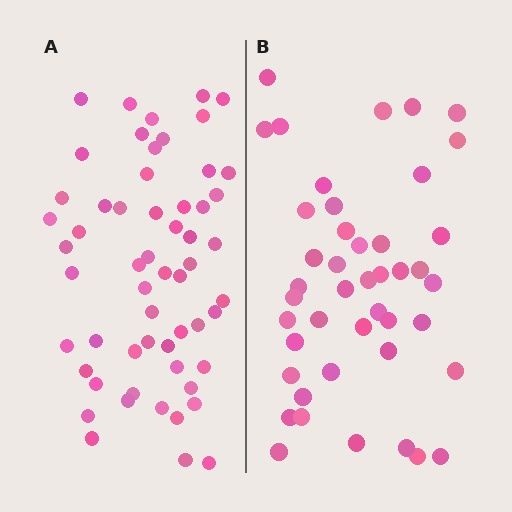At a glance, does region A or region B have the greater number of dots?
Region A (the left region) has more dots.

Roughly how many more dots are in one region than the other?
Region A has approximately 15 more dots than region B.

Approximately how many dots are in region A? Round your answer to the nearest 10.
About 60 dots. (The exact count is 57, which rounds to 60.)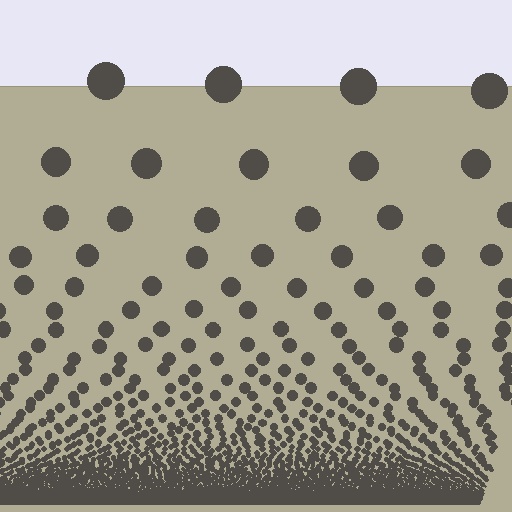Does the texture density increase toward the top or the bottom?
Density increases toward the bottom.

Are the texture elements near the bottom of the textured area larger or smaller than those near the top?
Smaller. The gradient is inverted — elements near the bottom are smaller and denser.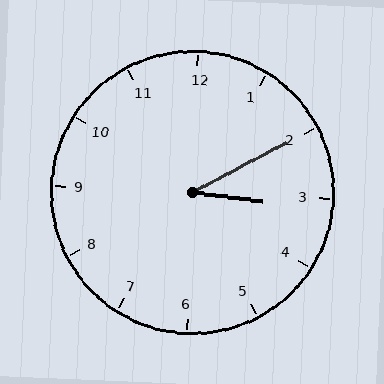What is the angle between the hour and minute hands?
Approximately 35 degrees.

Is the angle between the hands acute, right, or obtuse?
It is acute.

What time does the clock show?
3:10.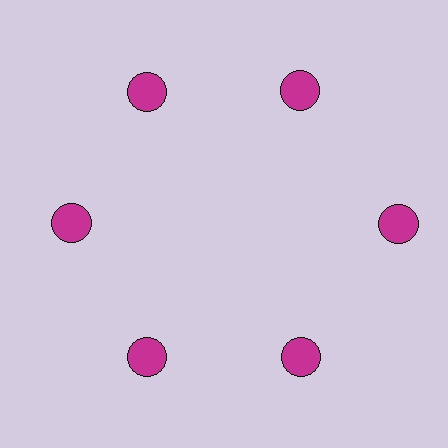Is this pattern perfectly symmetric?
No. The 6 magenta circles are arranged in a ring, but one element near the 3 o'clock position is pushed outward from the center, breaking the 6-fold rotational symmetry.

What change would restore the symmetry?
The symmetry would be restored by moving it inward, back onto the ring so that all 6 circles sit at equal angles and equal distance from the center.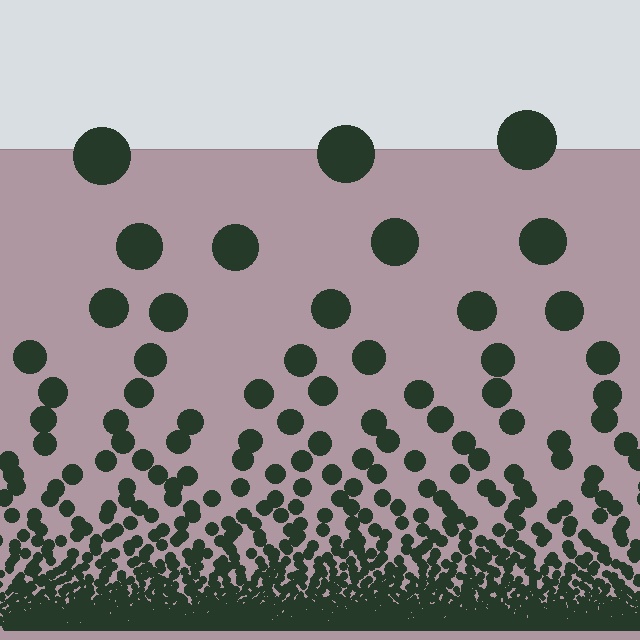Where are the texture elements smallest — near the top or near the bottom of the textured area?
Near the bottom.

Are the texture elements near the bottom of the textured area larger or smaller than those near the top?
Smaller. The gradient is inverted — elements near the bottom are smaller and denser.